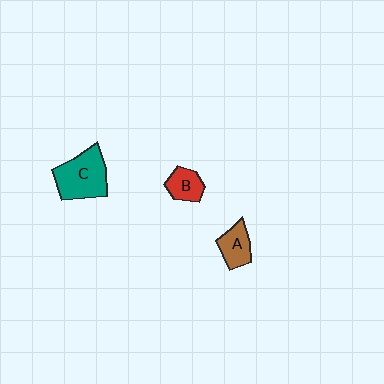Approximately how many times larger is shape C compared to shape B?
Approximately 2.1 times.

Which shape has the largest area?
Shape C (teal).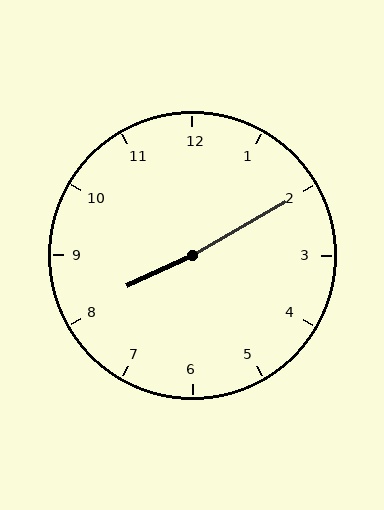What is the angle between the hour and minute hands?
Approximately 175 degrees.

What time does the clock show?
8:10.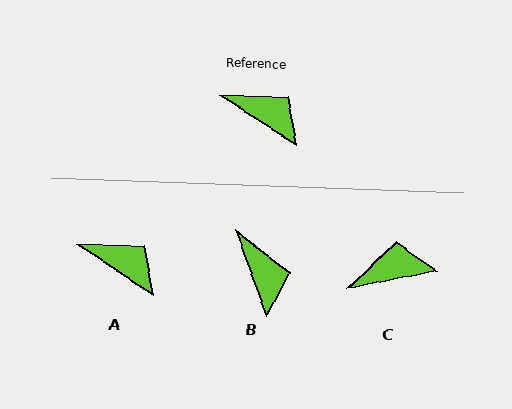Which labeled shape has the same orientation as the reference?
A.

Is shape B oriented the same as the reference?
No, it is off by about 37 degrees.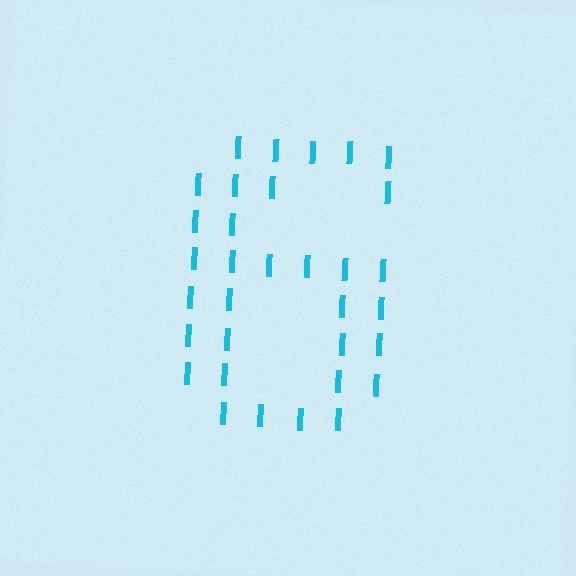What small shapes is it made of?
It is made of small letter I's.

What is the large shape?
The large shape is the digit 6.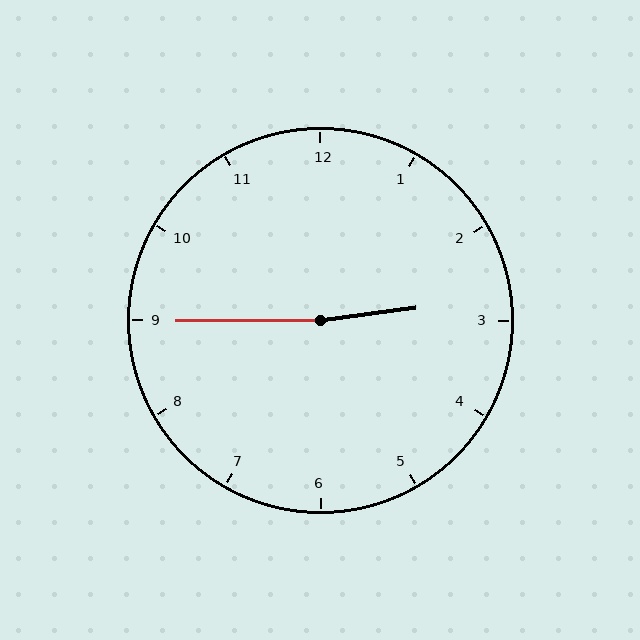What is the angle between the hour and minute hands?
Approximately 172 degrees.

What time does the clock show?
2:45.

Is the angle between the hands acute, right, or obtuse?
It is obtuse.